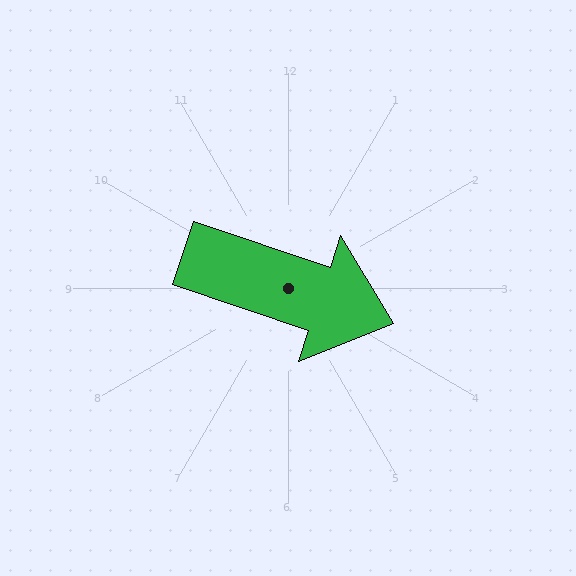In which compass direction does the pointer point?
East.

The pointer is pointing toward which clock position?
Roughly 4 o'clock.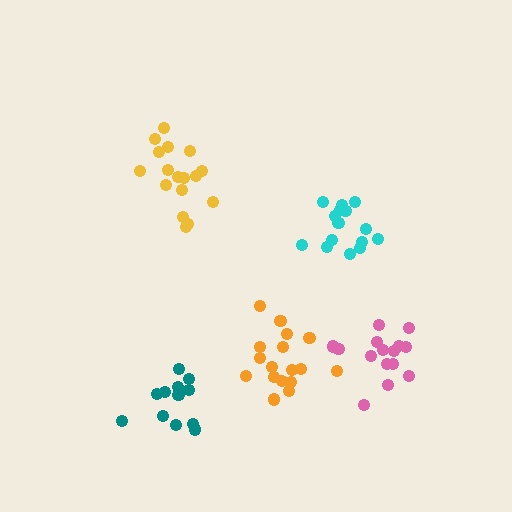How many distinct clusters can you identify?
There are 5 distinct clusters.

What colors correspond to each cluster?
The clusters are colored: cyan, teal, orange, yellow, pink.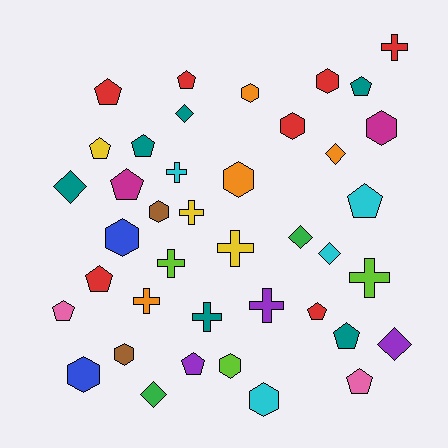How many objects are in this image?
There are 40 objects.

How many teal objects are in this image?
There are 6 teal objects.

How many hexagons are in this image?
There are 11 hexagons.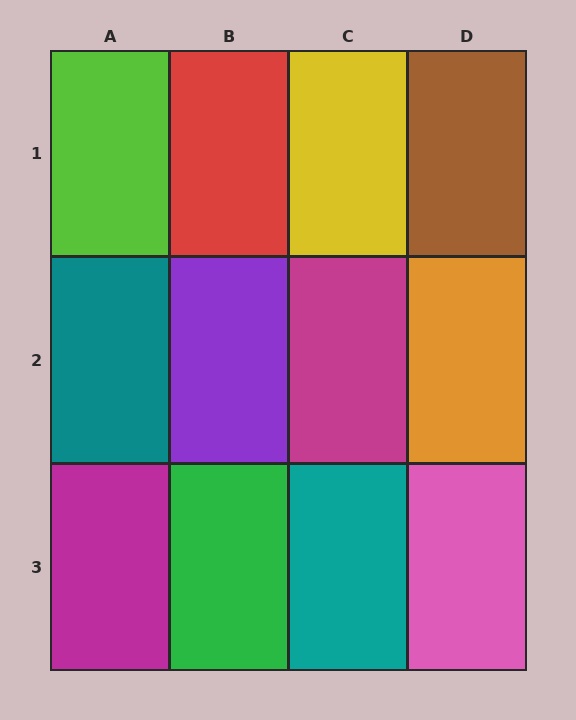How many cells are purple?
1 cell is purple.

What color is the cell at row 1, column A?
Lime.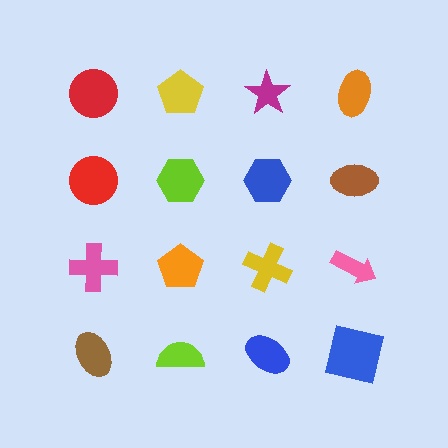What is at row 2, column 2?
A lime hexagon.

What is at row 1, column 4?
An orange ellipse.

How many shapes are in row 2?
4 shapes.